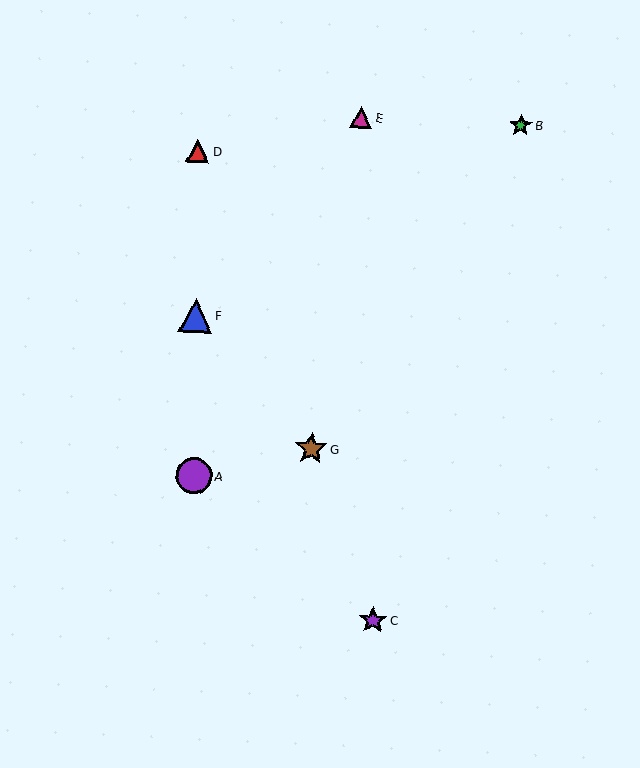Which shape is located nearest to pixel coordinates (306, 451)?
The brown star (labeled G) at (311, 448) is nearest to that location.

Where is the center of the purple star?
The center of the purple star is at (373, 620).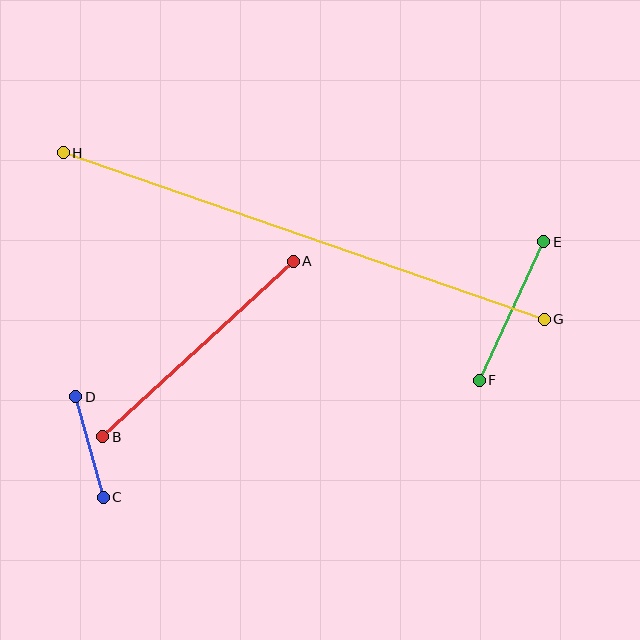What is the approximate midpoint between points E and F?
The midpoint is at approximately (511, 311) pixels.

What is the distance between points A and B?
The distance is approximately 259 pixels.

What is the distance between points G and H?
The distance is approximately 509 pixels.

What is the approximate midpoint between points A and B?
The midpoint is at approximately (198, 349) pixels.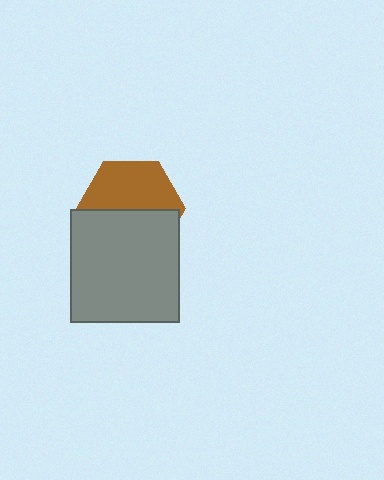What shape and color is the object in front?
The object in front is a gray rectangle.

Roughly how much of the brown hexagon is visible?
About half of it is visible (roughly 52%).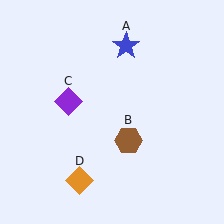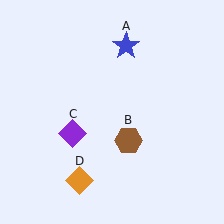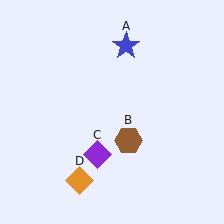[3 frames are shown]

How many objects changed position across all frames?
1 object changed position: purple diamond (object C).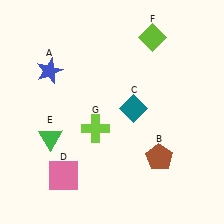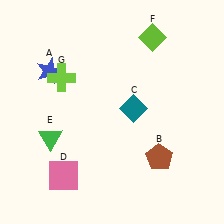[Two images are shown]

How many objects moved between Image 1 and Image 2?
1 object moved between the two images.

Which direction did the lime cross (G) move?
The lime cross (G) moved up.